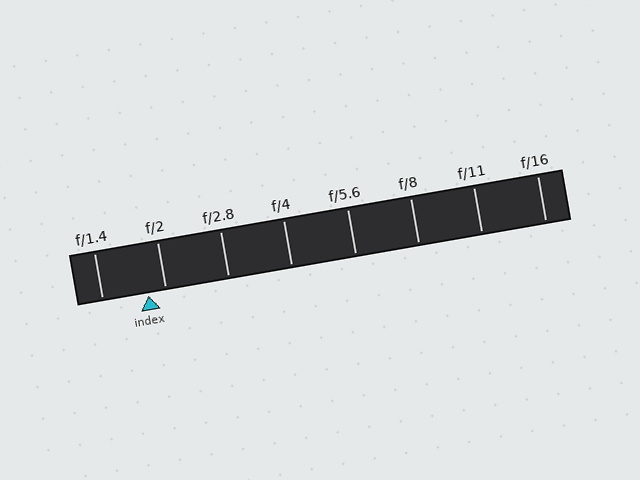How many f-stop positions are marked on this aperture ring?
There are 8 f-stop positions marked.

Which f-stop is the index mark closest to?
The index mark is closest to f/2.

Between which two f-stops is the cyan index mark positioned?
The index mark is between f/1.4 and f/2.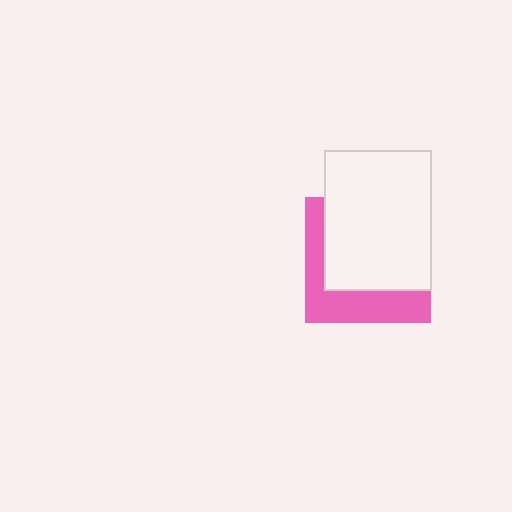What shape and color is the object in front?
The object in front is a white rectangle.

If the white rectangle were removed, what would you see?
You would see the complete pink square.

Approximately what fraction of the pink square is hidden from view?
Roughly 64% of the pink square is hidden behind the white rectangle.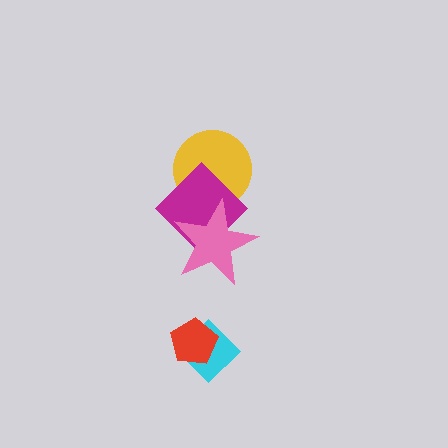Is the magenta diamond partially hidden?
Yes, it is partially covered by another shape.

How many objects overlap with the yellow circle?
2 objects overlap with the yellow circle.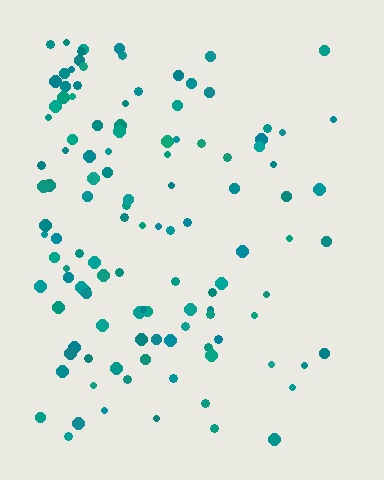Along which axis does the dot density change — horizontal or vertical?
Horizontal.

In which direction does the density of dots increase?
From right to left, with the left side densest.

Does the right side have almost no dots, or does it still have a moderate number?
Still a moderate number, just noticeably fewer than the left.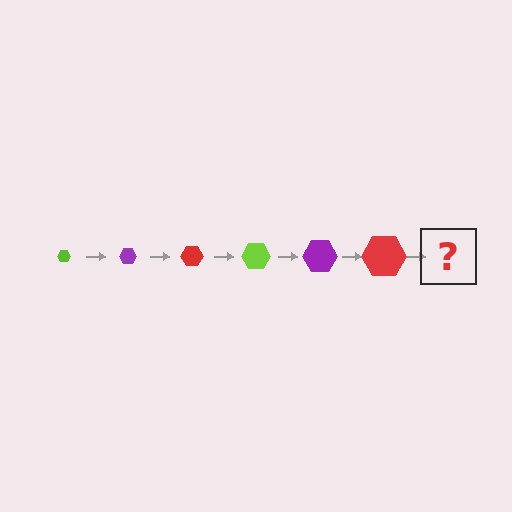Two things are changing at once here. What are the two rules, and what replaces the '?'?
The two rules are that the hexagon grows larger each step and the color cycles through lime, purple, and red. The '?' should be a lime hexagon, larger than the previous one.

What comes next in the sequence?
The next element should be a lime hexagon, larger than the previous one.